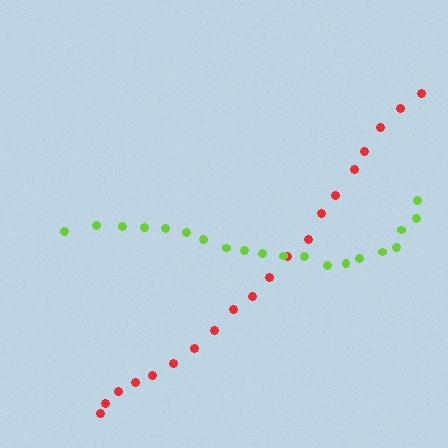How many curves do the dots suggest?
There are 2 distinct paths.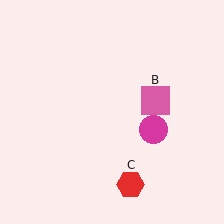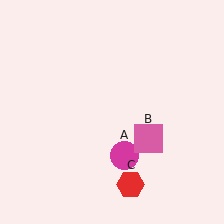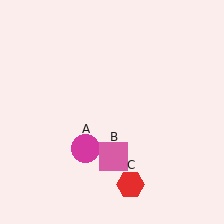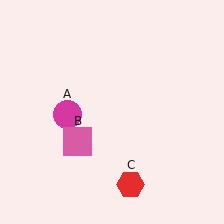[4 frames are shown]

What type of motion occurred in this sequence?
The magenta circle (object A), pink square (object B) rotated clockwise around the center of the scene.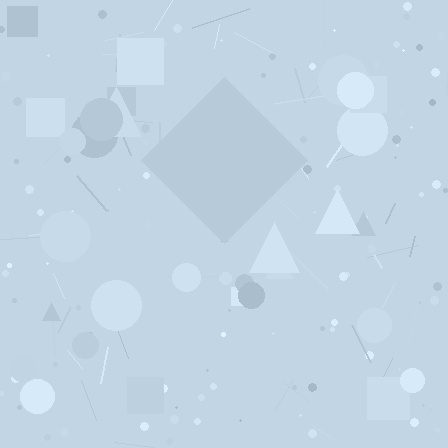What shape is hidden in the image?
A diamond is hidden in the image.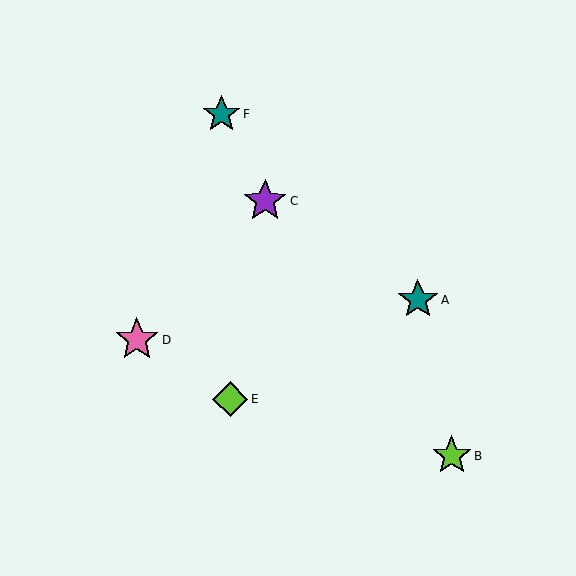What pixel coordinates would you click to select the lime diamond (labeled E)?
Click at (230, 399) to select the lime diamond E.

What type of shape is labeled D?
Shape D is a pink star.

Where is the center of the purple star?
The center of the purple star is at (265, 201).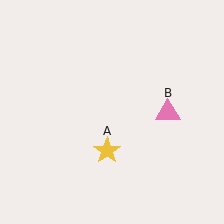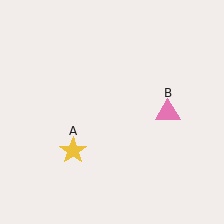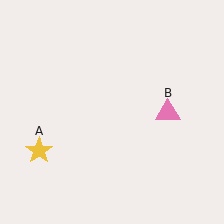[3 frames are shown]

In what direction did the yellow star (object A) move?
The yellow star (object A) moved left.